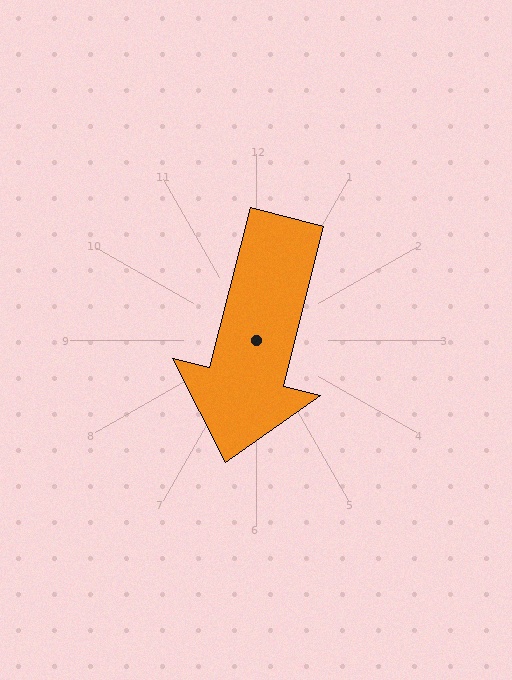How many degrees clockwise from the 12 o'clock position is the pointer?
Approximately 194 degrees.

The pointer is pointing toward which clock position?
Roughly 6 o'clock.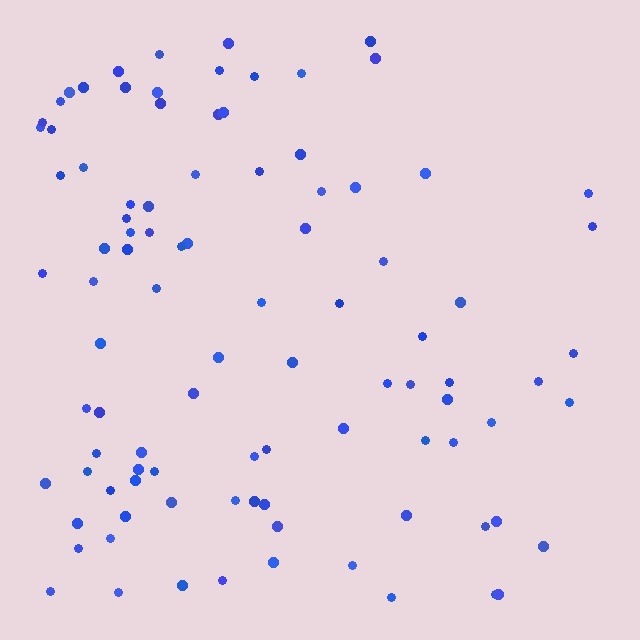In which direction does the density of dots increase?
From right to left, with the left side densest.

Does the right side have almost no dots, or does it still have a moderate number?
Still a moderate number, just noticeably fewer than the left.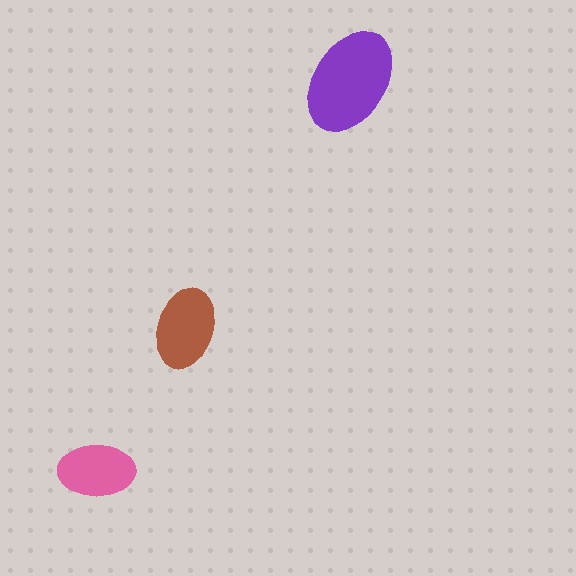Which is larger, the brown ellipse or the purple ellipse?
The purple one.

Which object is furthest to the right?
The purple ellipse is rightmost.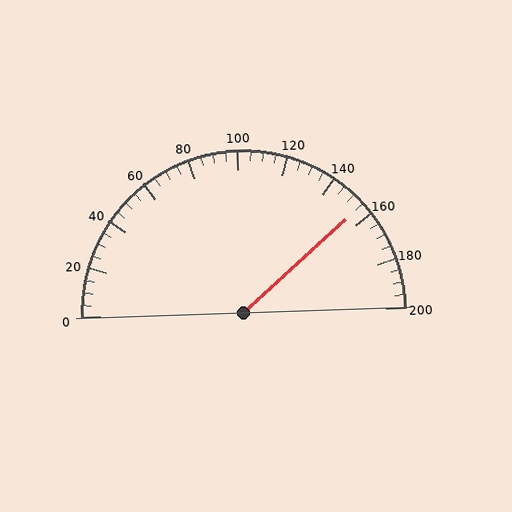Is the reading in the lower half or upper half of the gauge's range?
The reading is in the upper half of the range (0 to 200).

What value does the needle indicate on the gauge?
The needle indicates approximately 155.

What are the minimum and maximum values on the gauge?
The gauge ranges from 0 to 200.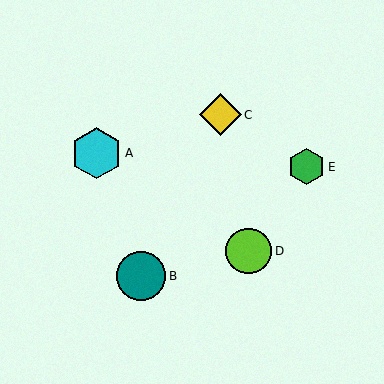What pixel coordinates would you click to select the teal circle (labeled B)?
Click at (141, 276) to select the teal circle B.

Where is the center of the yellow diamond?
The center of the yellow diamond is at (220, 115).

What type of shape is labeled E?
Shape E is a green hexagon.